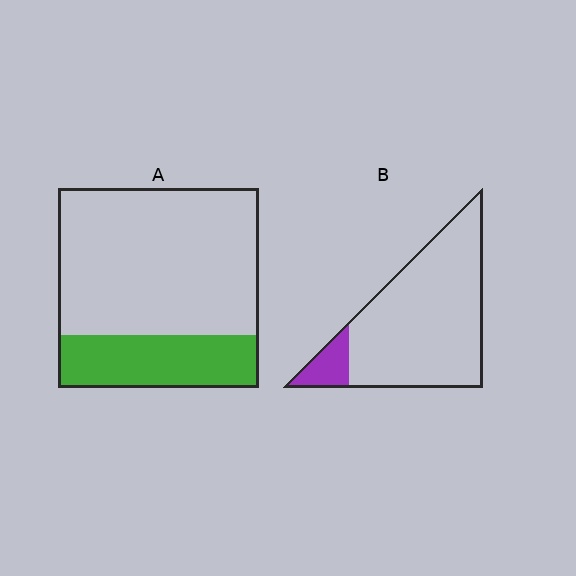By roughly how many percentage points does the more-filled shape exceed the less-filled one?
By roughly 15 percentage points (A over B).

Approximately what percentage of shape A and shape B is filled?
A is approximately 25% and B is approximately 10%.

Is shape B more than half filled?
No.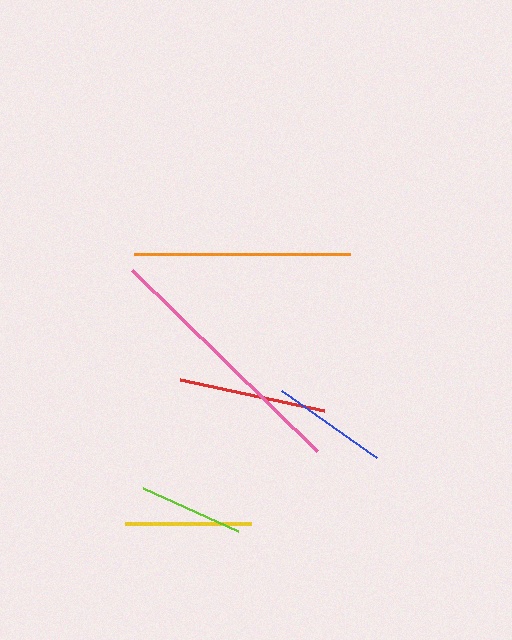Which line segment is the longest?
The pink line is the longest at approximately 258 pixels.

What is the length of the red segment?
The red segment is approximately 147 pixels long.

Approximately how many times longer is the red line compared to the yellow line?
The red line is approximately 1.2 times the length of the yellow line.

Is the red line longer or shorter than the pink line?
The pink line is longer than the red line.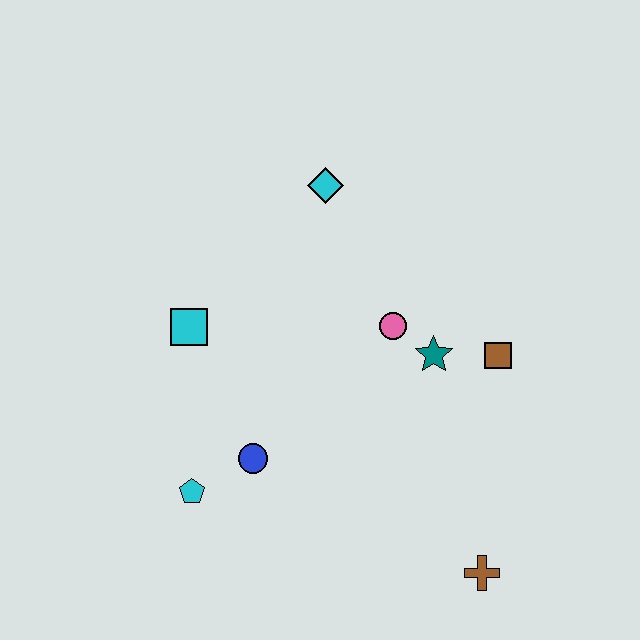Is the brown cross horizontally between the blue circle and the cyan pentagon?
No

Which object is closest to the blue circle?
The cyan pentagon is closest to the blue circle.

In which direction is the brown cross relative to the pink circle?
The brown cross is below the pink circle.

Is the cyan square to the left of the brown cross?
Yes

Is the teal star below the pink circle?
Yes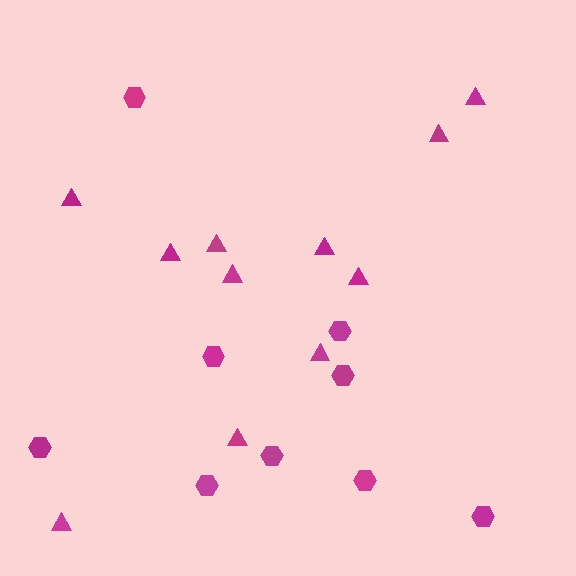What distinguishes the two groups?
There are 2 groups: one group of triangles (11) and one group of hexagons (9).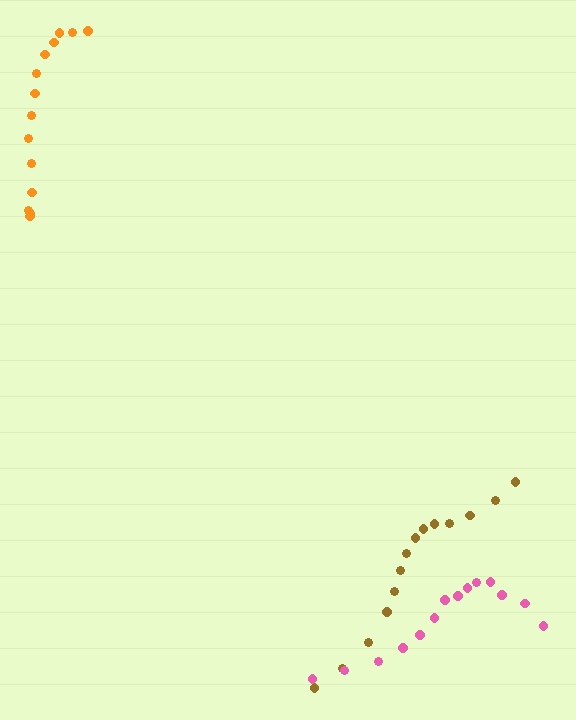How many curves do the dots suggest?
There are 3 distinct paths.